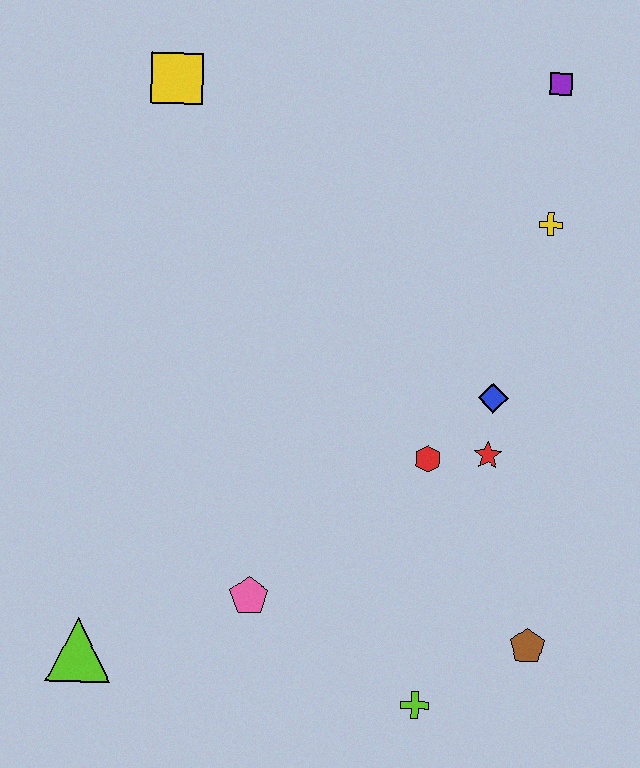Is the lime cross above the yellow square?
No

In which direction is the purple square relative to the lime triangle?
The purple square is above the lime triangle.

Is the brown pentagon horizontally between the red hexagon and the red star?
No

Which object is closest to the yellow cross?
The purple square is closest to the yellow cross.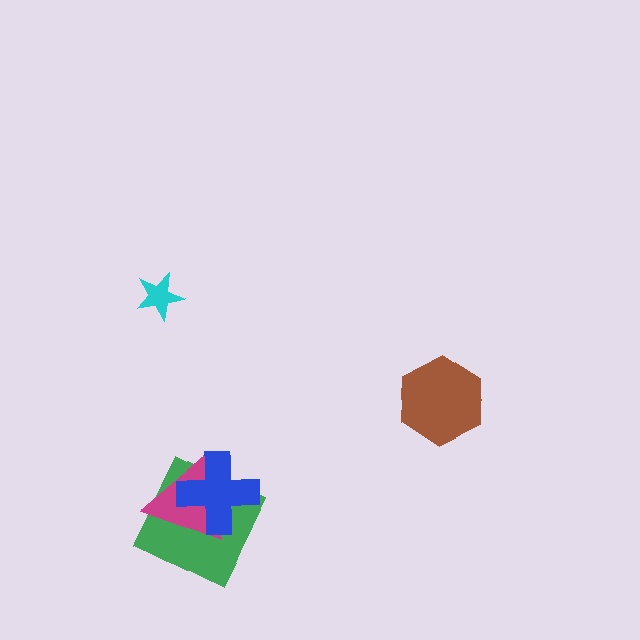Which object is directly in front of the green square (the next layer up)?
The magenta triangle is directly in front of the green square.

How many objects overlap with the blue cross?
2 objects overlap with the blue cross.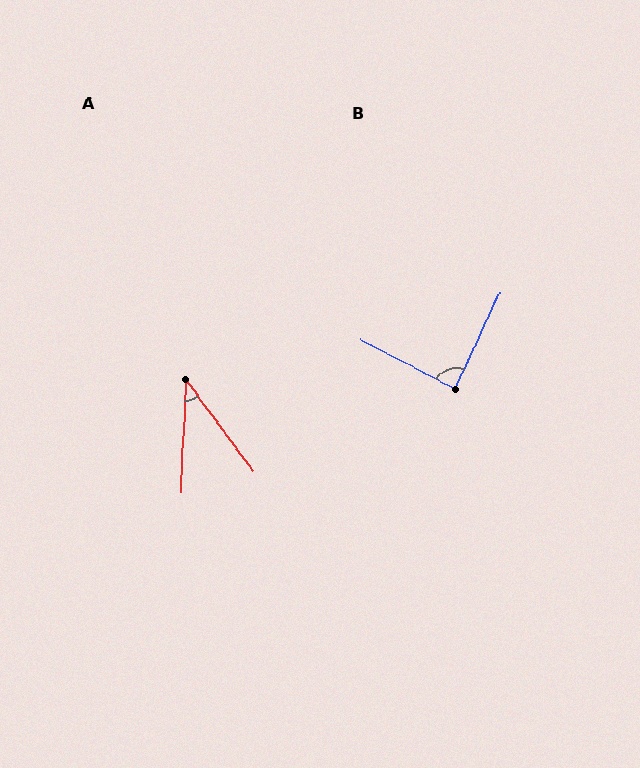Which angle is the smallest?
A, at approximately 39 degrees.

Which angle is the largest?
B, at approximately 87 degrees.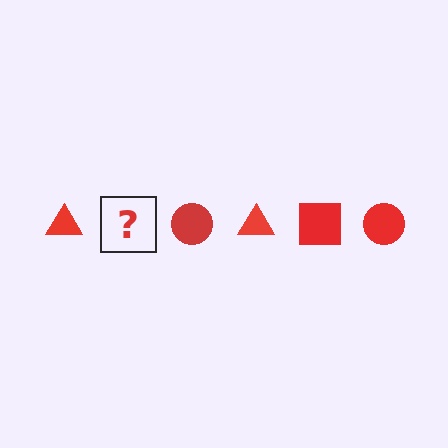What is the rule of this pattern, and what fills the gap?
The rule is that the pattern cycles through triangle, square, circle shapes in red. The gap should be filled with a red square.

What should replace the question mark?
The question mark should be replaced with a red square.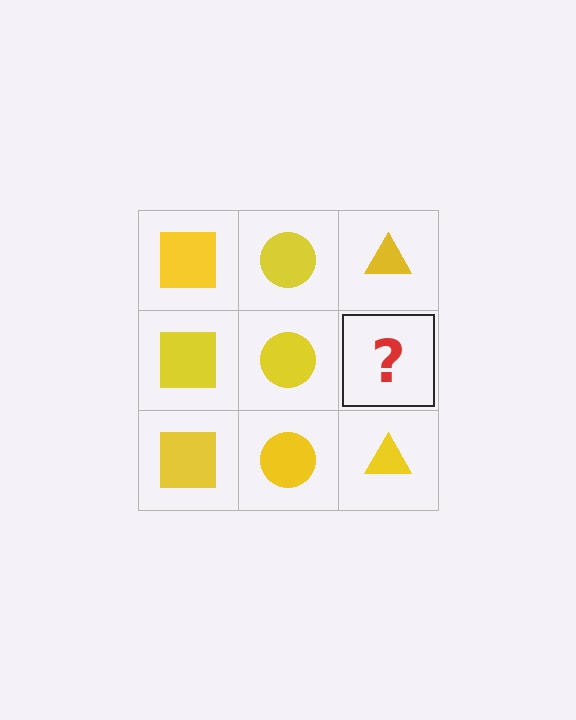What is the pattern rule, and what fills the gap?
The rule is that each column has a consistent shape. The gap should be filled with a yellow triangle.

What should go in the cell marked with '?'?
The missing cell should contain a yellow triangle.